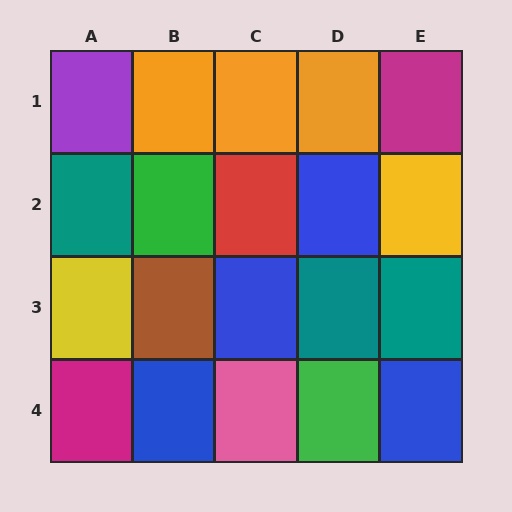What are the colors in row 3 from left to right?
Yellow, brown, blue, teal, teal.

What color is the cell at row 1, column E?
Magenta.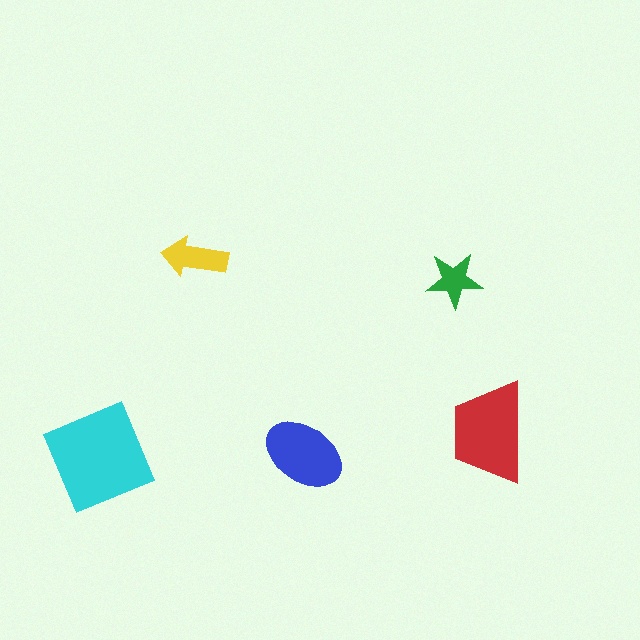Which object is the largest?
The cyan square.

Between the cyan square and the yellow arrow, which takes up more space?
The cyan square.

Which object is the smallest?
The green star.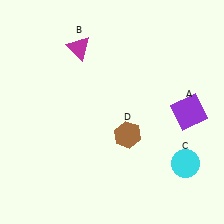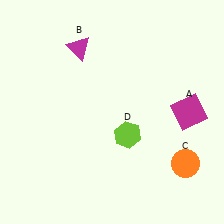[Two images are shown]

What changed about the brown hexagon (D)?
In Image 1, D is brown. In Image 2, it changed to lime.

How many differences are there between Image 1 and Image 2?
There are 3 differences between the two images.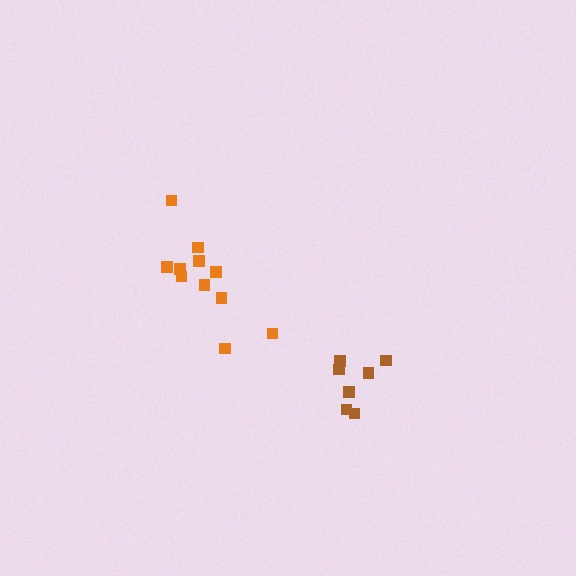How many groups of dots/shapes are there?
There are 2 groups.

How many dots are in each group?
Group 1: 11 dots, Group 2: 7 dots (18 total).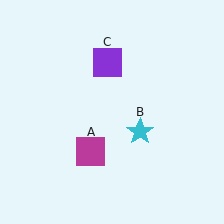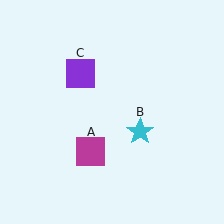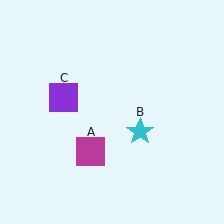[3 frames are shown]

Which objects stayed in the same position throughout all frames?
Magenta square (object A) and cyan star (object B) remained stationary.